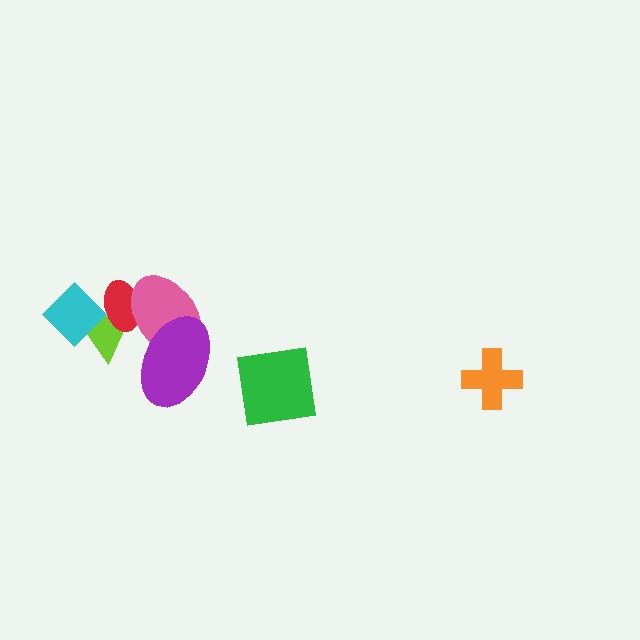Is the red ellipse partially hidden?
Yes, it is partially covered by another shape.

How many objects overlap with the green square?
0 objects overlap with the green square.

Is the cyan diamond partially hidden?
Yes, it is partially covered by another shape.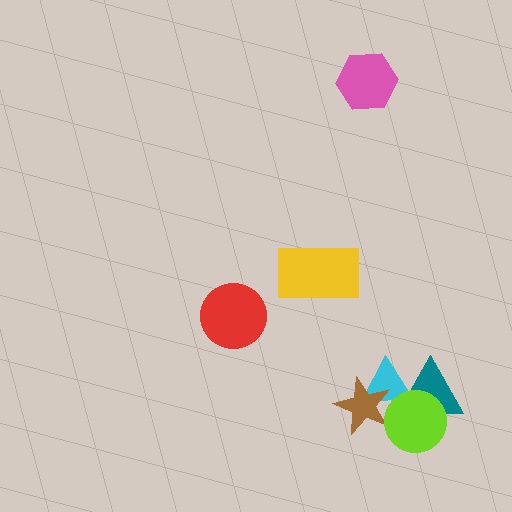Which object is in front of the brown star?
The lime circle is in front of the brown star.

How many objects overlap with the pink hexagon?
0 objects overlap with the pink hexagon.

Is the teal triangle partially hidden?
Yes, it is partially covered by another shape.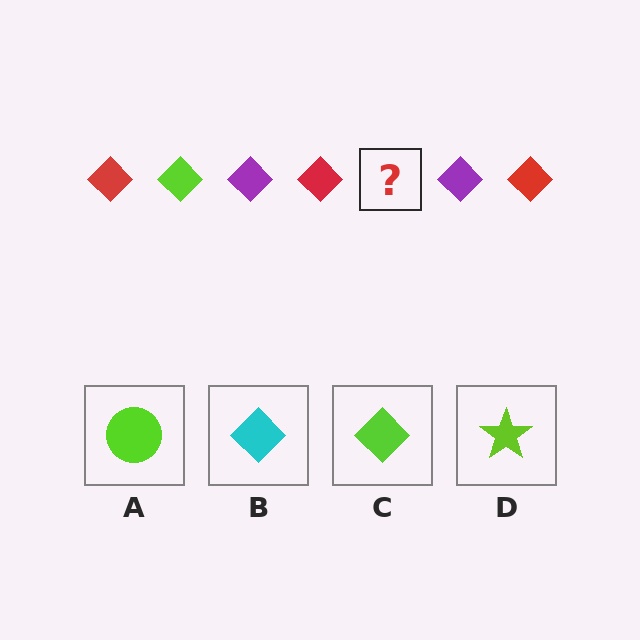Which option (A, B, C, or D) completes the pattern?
C.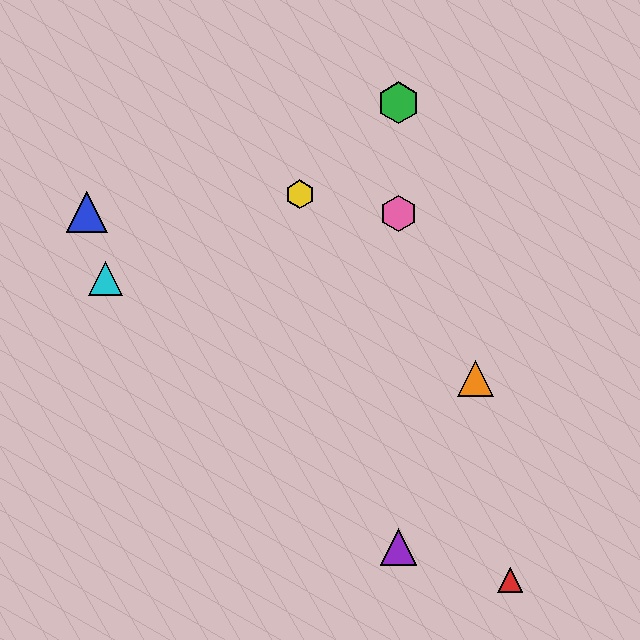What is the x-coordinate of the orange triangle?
The orange triangle is at x≈476.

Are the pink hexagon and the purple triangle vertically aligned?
Yes, both are at x≈399.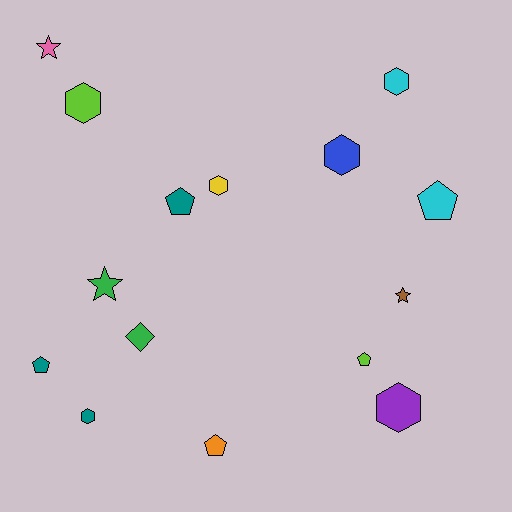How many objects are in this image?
There are 15 objects.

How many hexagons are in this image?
There are 6 hexagons.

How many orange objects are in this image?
There is 1 orange object.